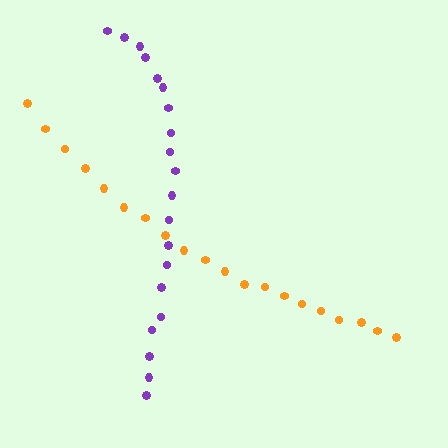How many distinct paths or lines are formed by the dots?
There are 2 distinct paths.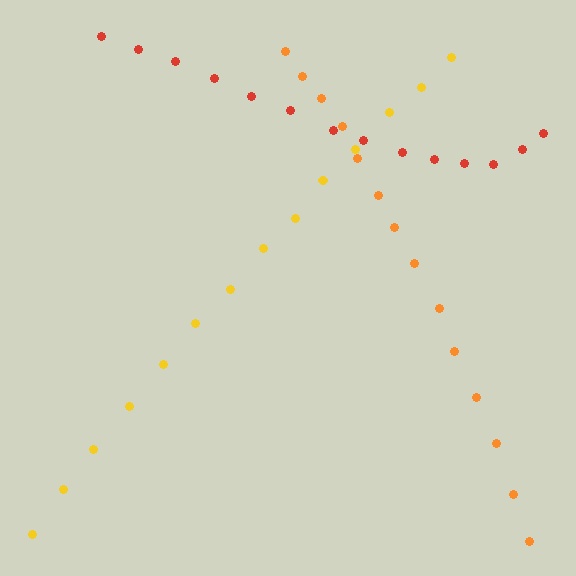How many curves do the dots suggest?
There are 3 distinct paths.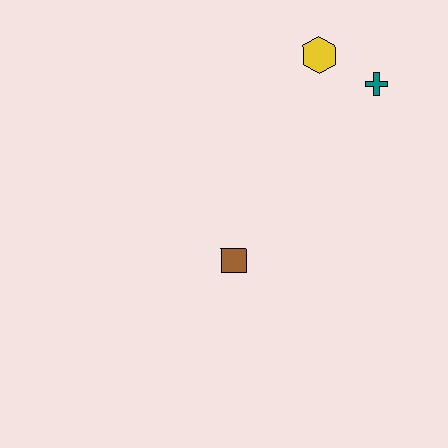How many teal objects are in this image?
There is 1 teal object.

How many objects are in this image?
There are 3 objects.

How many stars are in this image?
There are no stars.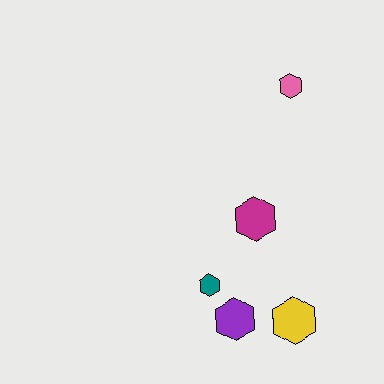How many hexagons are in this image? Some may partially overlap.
There are 5 hexagons.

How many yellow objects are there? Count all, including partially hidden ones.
There is 1 yellow object.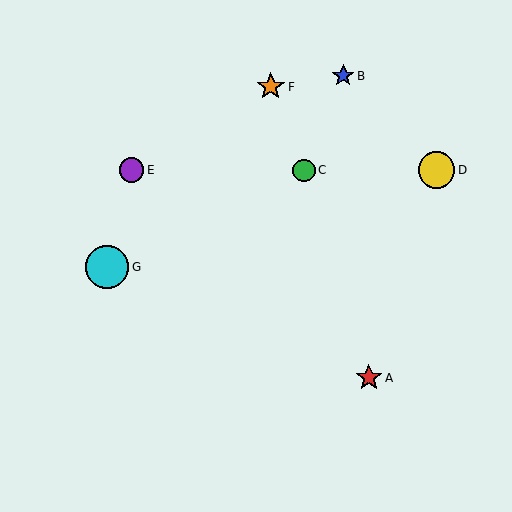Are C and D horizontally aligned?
Yes, both are at y≈170.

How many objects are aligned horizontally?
3 objects (C, D, E) are aligned horizontally.